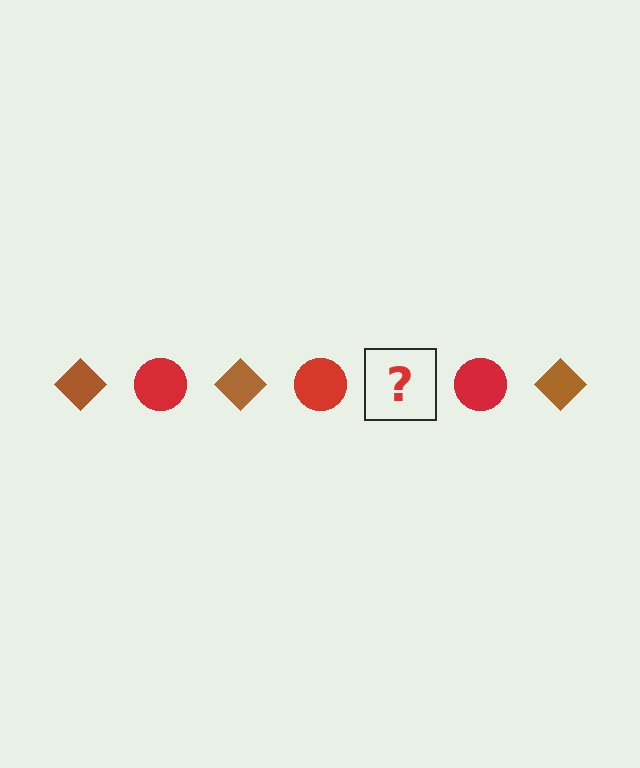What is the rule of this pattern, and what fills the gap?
The rule is that the pattern alternates between brown diamond and red circle. The gap should be filled with a brown diamond.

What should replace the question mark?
The question mark should be replaced with a brown diamond.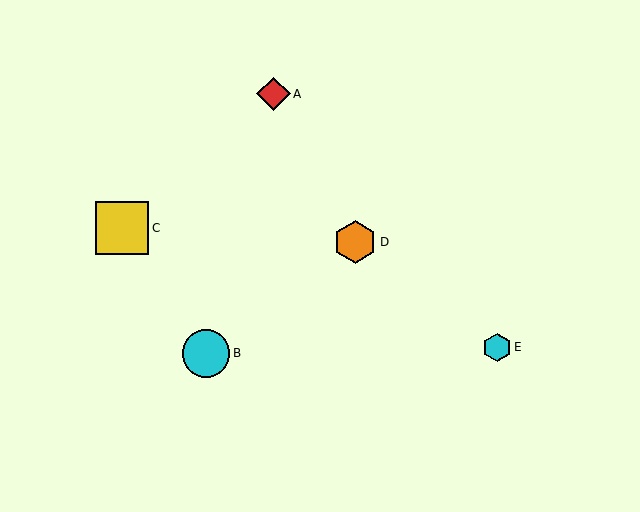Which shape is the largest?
The yellow square (labeled C) is the largest.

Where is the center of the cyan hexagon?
The center of the cyan hexagon is at (497, 347).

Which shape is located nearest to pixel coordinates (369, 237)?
The orange hexagon (labeled D) at (355, 242) is nearest to that location.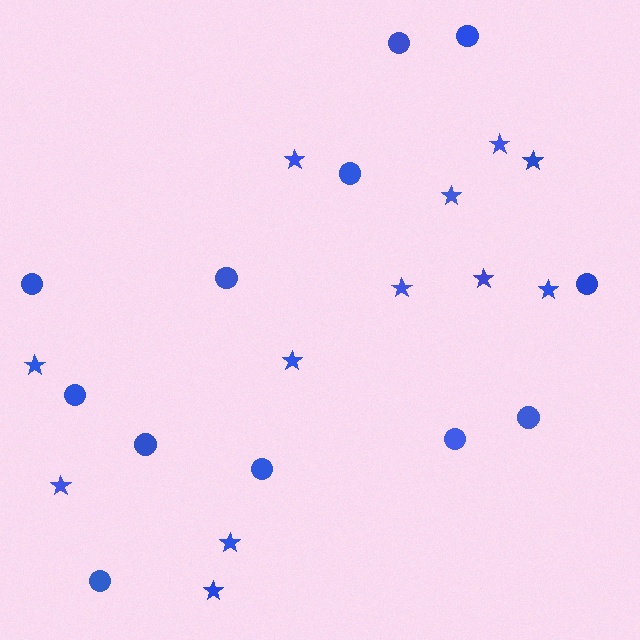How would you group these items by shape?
There are 2 groups: one group of circles (12) and one group of stars (12).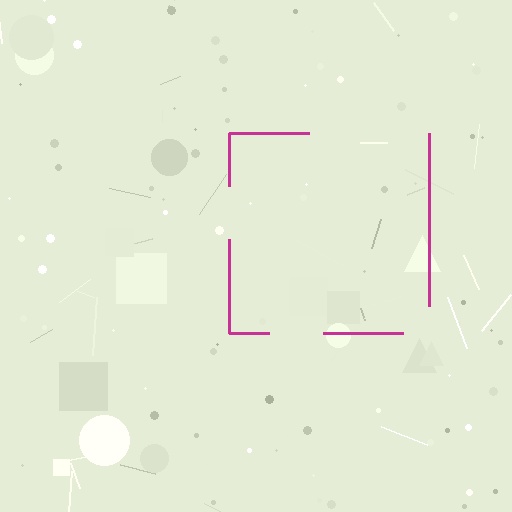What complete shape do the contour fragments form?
The contour fragments form a square.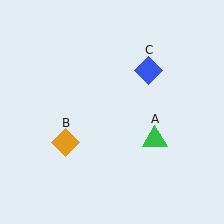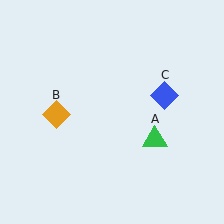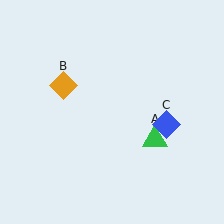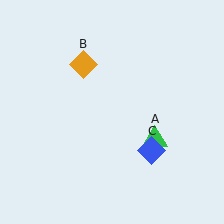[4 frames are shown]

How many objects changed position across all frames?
2 objects changed position: orange diamond (object B), blue diamond (object C).